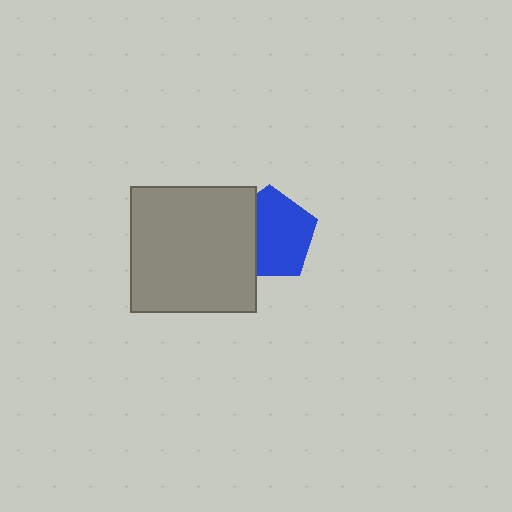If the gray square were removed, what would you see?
You would see the complete blue pentagon.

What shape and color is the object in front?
The object in front is a gray square.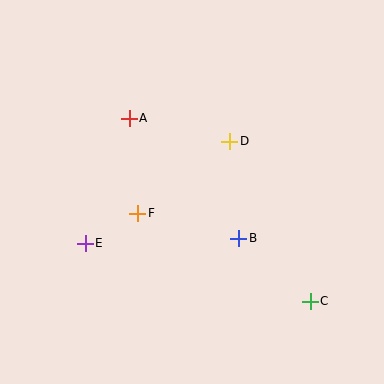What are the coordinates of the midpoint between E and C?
The midpoint between E and C is at (198, 272).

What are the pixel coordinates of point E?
Point E is at (85, 243).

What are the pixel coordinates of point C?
Point C is at (310, 301).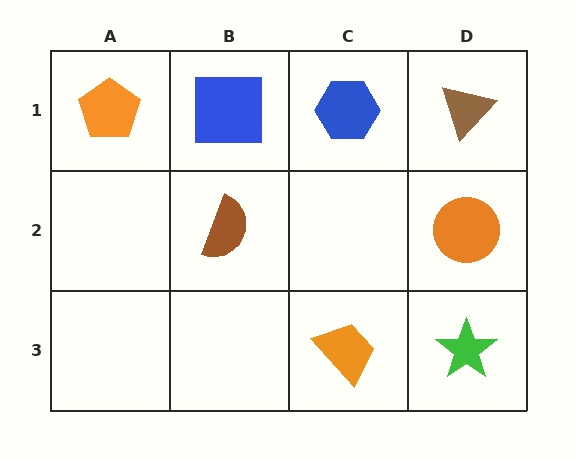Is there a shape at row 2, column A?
No, that cell is empty.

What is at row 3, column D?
A green star.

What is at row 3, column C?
An orange trapezoid.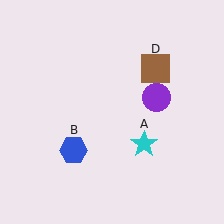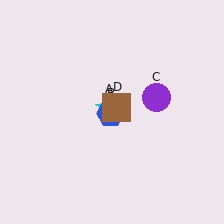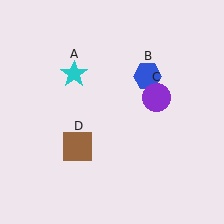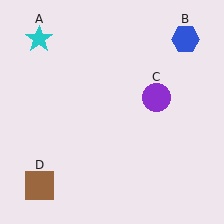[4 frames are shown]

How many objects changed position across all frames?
3 objects changed position: cyan star (object A), blue hexagon (object B), brown square (object D).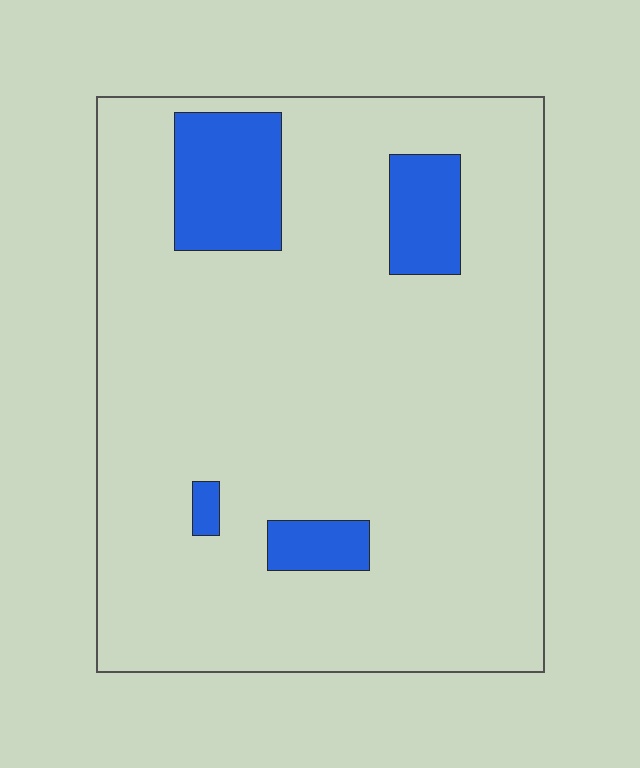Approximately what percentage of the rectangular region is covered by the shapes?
Approximately 10%.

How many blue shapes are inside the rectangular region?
4.